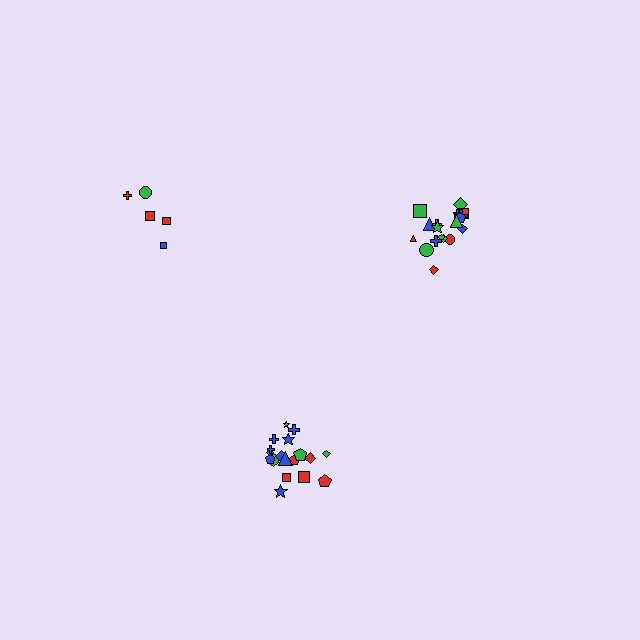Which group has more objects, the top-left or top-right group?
The top-right group.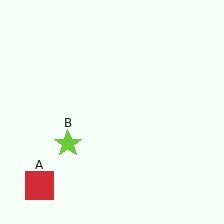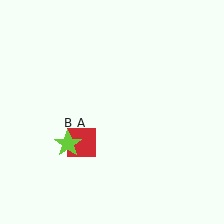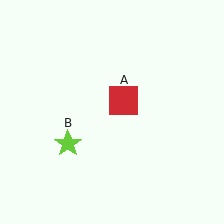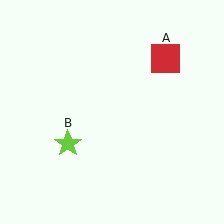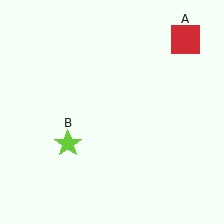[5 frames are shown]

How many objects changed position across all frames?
1 object changed position: red square (object A).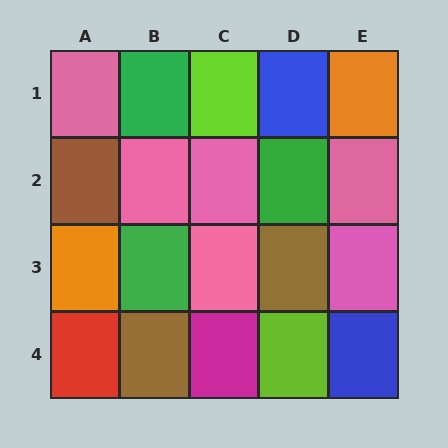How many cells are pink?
6 cells are pink.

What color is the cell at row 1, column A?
Pink.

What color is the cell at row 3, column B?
Green.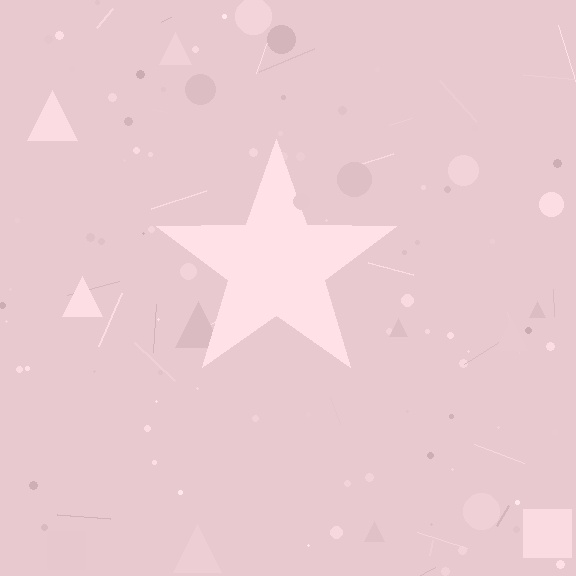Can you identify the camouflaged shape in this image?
The camouflaged shape is a star.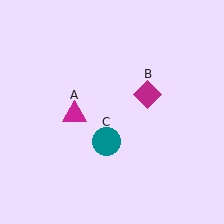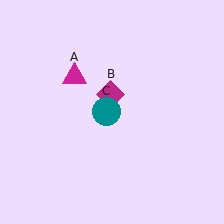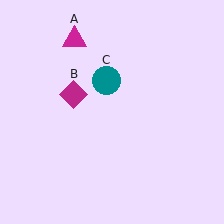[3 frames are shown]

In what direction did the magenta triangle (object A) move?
The magenta triangle (object A) moved up.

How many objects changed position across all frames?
3 objects changed position: magenta triangle (object A), magenta diamond (object B), teal circle (object C).